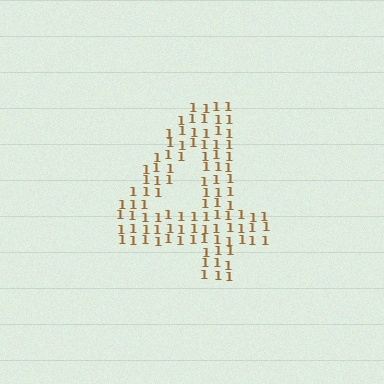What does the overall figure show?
The overall figure shows the digit 4.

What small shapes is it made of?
It is made of small digit 1's.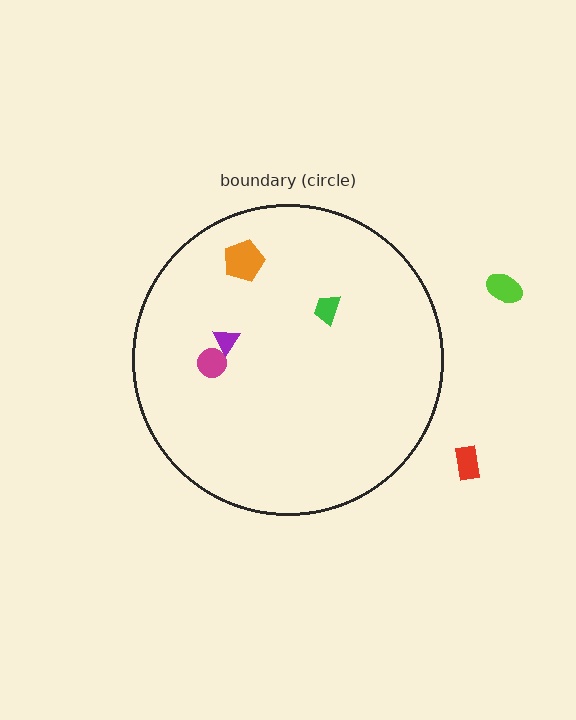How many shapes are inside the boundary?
4 inside, 2 outside.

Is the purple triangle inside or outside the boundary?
Inside.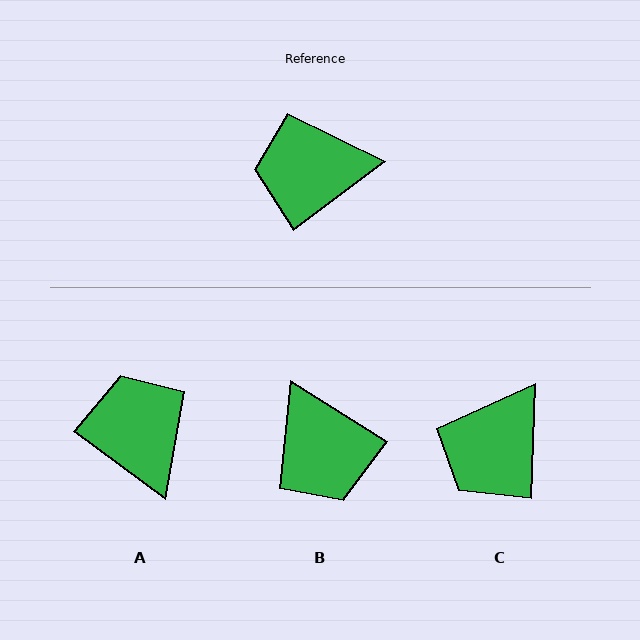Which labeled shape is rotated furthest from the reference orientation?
B, about 111 degrees away.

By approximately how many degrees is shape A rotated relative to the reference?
Approximately 73 degrees clockwise.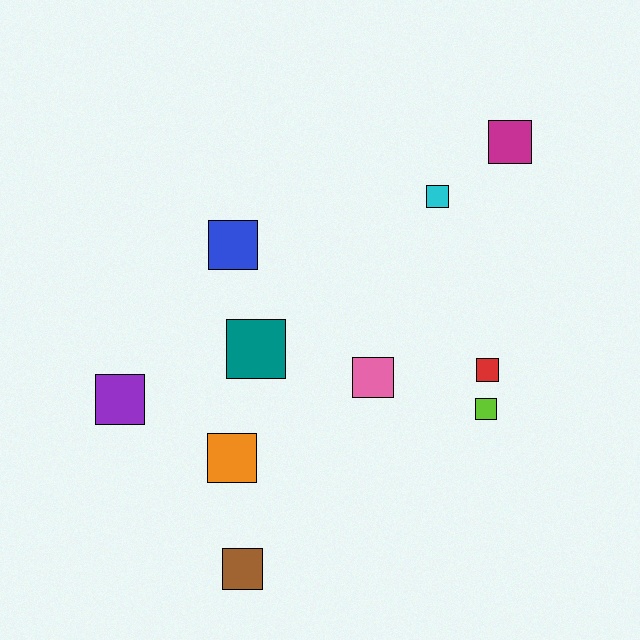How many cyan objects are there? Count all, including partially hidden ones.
There is 1 cyan object.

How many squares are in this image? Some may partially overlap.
There are 10 squares.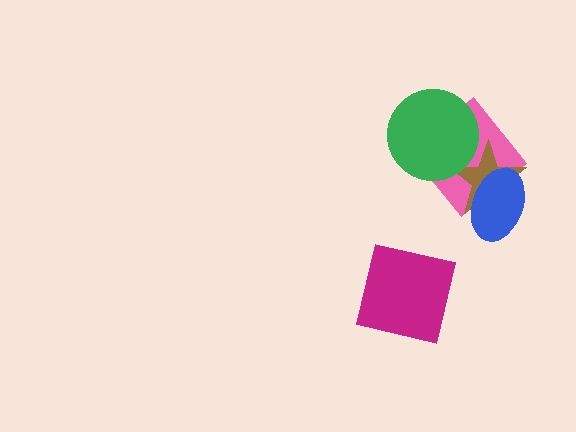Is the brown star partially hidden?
Yes, it is partially covered by another shape.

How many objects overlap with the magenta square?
0 objects overlap with the magenta square.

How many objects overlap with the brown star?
3 objects overlap with the brown star.